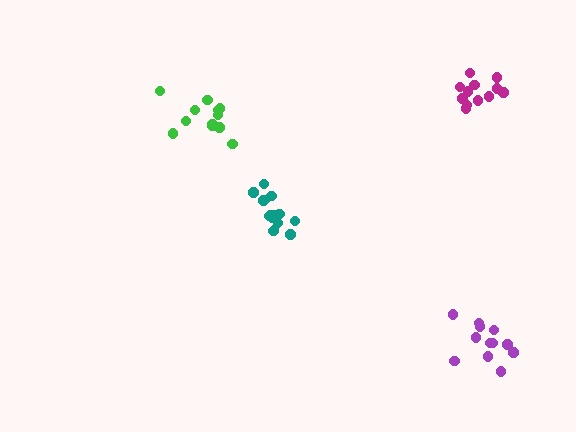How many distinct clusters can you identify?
There are 4 distinct clusters.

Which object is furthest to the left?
The green cluster is leftmost.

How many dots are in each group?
Group 1: 15 dots, Group 2: 12 dots, Group 3: 12 dots, Group 4: 12 dots (51 total).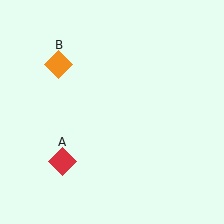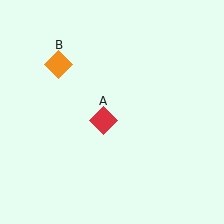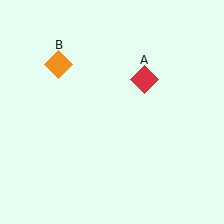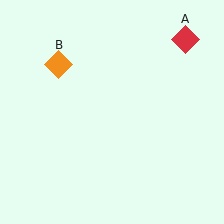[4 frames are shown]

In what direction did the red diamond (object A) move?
The red diamond (object A) moved up and to the right.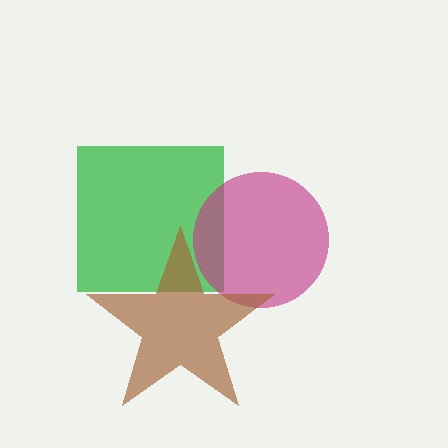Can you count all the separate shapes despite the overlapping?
Yes, there are 3 separate shapes.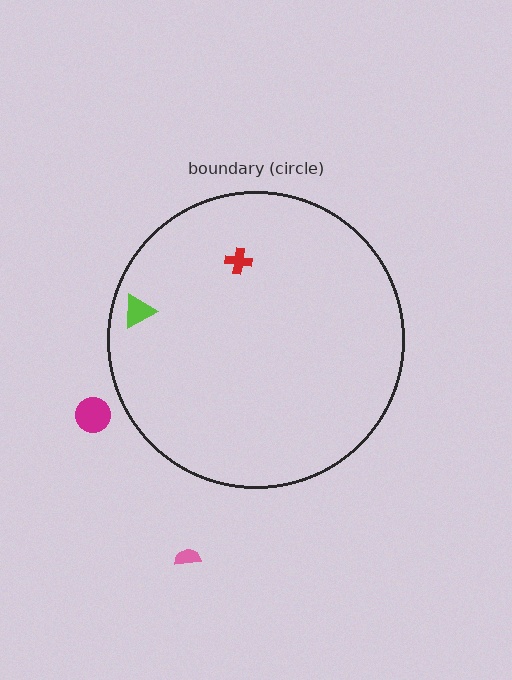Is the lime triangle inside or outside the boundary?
Inside.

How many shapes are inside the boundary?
2 inside, 2 outside.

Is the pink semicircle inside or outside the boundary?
Outside.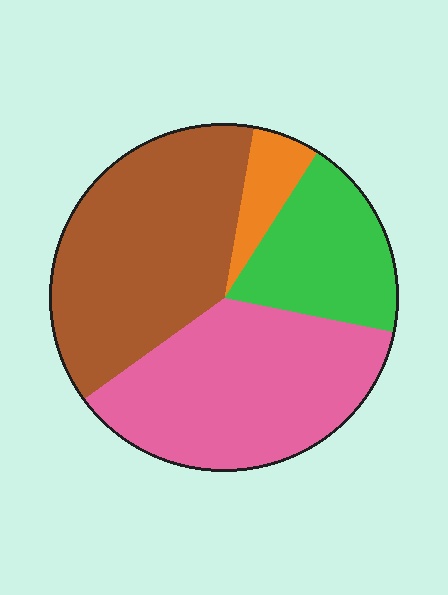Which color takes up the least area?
Orange, at roughly 5%.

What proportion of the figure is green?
Green covers 19% of the figure.